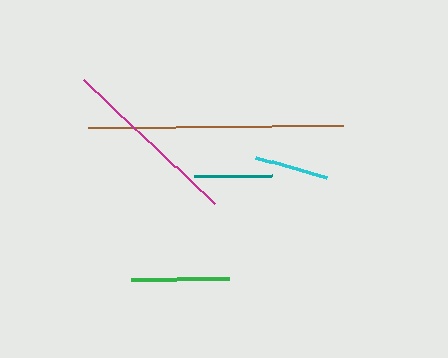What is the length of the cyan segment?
The cyan segment is approximately 74 pixels long.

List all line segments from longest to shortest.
From longest to shortest: brown, magenta, green, teal, cyan.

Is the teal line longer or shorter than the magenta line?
The magenta line is longer than the teal line.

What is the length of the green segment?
The green segment is approximately 98 pixels long.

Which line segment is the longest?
The brown line is the longest at approximately 255 pixels.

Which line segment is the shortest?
The cyan line is the shortest at approximately 74 pixels.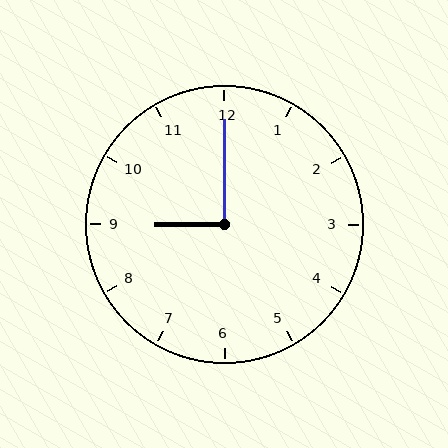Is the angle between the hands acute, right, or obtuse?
It is right.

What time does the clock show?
9:00.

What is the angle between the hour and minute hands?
Approximately 90 degrees.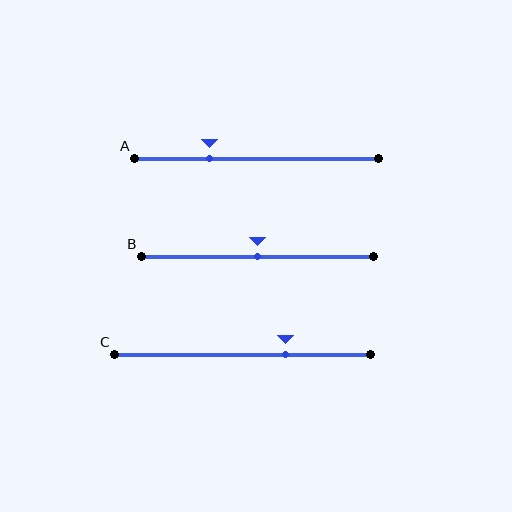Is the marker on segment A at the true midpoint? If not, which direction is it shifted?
No, the marker on segment A is shifted to the left by about 19% of the segment length.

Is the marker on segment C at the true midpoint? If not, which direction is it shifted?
No, the marker on segment C is shifted to the right by about 17% of the segment length.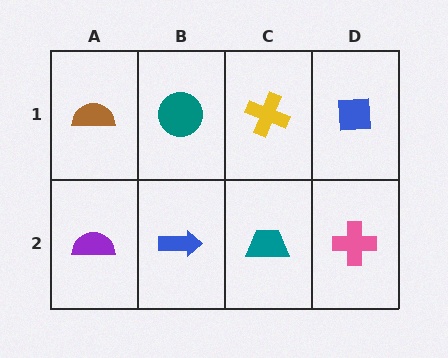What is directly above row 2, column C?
A yellow cross.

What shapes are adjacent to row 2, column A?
A brown semicircle (row 1, column A), a blue arrow (row 2, column B).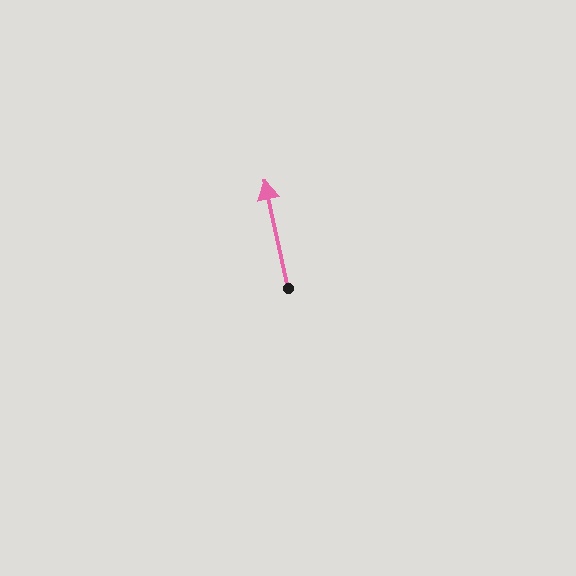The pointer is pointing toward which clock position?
Roughly 12 o'clock.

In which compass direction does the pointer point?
North.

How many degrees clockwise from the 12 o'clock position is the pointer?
Approximately 348 degrees.